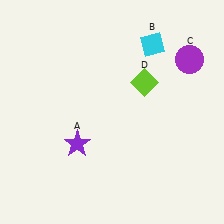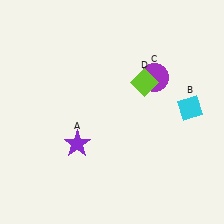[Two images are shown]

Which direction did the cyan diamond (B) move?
The cyan diamond (B) moved down.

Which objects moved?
The objects that moved are: the cyan diamond (B), the purple circle (C).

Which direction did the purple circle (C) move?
The purple circle (C) moved left.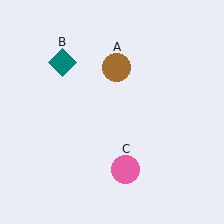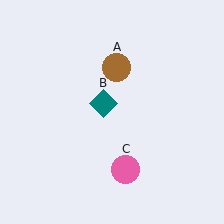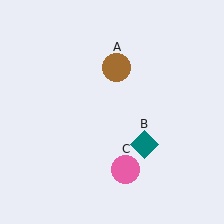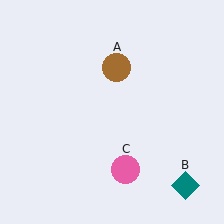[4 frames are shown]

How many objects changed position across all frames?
1 object changed position: teal diamond (object B).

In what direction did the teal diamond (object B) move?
The teal diamond (object B) moved down and to the right.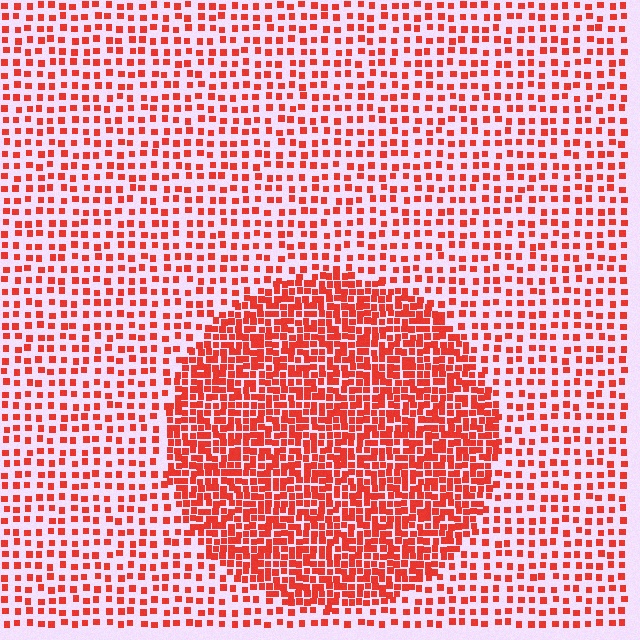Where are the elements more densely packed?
The elements are more densely packed inside the circle boundary.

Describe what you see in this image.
The image contains small red elements arranged at two different densities. A circle-shaped region is visible where the elements are more densely packed than the surrounding area.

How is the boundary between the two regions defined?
The boundary is defined by a change in element density (approximately 2.3x ratio). All elements are the same color, size, and shape.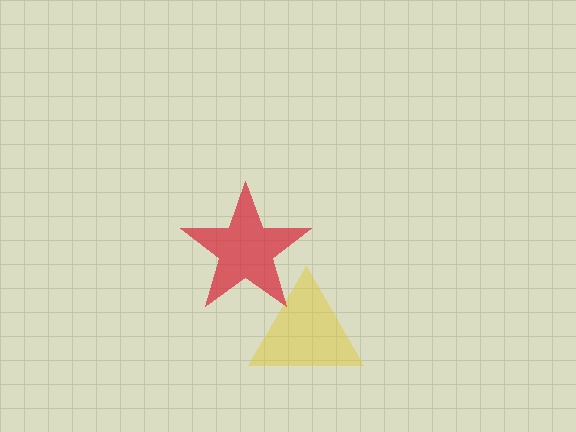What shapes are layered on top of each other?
The layered shapes are: a yellow triangle, a red star.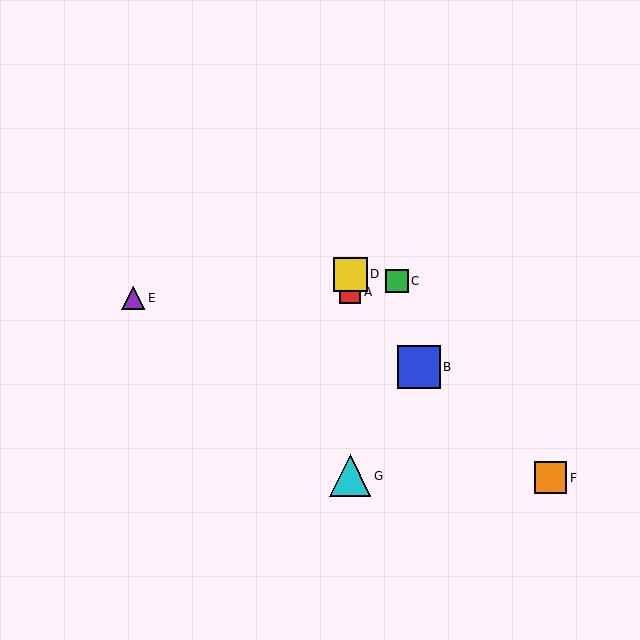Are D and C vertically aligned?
No, D is at x≈350 and C is at x≈397.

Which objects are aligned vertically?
Objects A, D, G are aligned vertically.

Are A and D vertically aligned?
Yes, both are at x≈350.